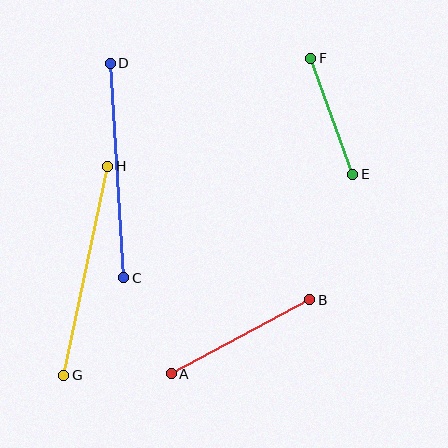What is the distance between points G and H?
The distance is approximately 214 pixels.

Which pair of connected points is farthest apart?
Points C and D are farthest apart.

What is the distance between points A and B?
The distance is approximately 157 pixels.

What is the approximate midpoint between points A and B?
The midpoint is at approximately (240, 337) pixels.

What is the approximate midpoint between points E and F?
The midpoint is at approximately (332, 116) pixels.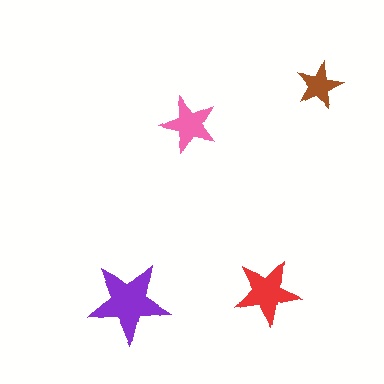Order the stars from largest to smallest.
the purple one, the red one, the pink one, the brown one.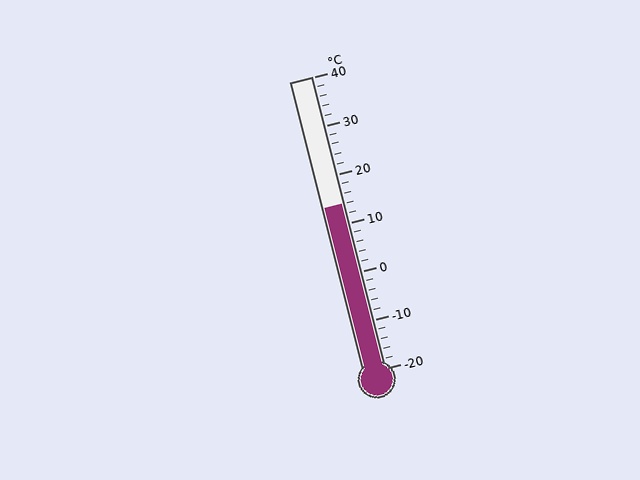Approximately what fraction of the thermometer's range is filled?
The thermometer is filled to approximately 55% of its range.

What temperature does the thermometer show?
The thermometer shows approximately 14°C.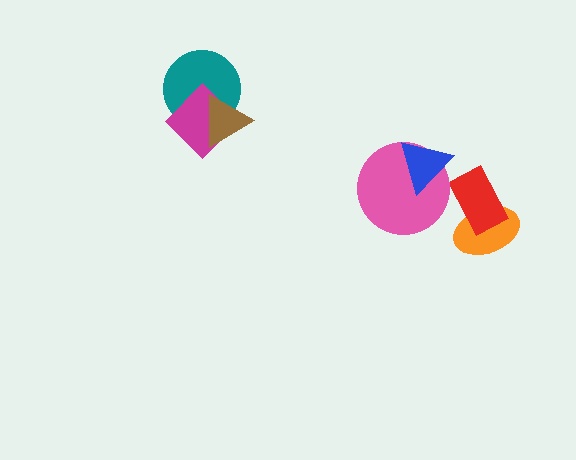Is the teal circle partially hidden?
Yes, it is partially covered by another shape.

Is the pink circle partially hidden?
Yes, it is partially covered by another shape.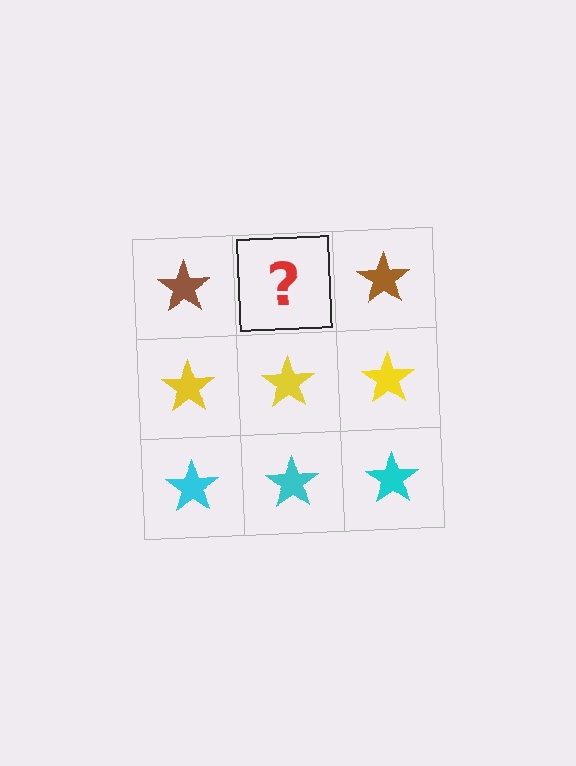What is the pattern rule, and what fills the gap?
The rule is that each row has a consistent color. The gap should be filled with a brown star.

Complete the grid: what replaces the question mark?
The question mark should be replaced with a brown star.